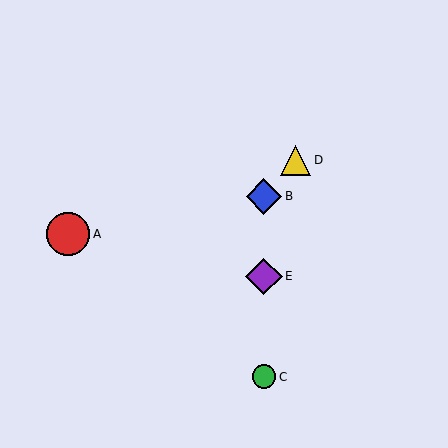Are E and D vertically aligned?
No, E is at x≈264 and D is at x≈296.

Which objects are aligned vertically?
Objects B, C, E are aligned vertically.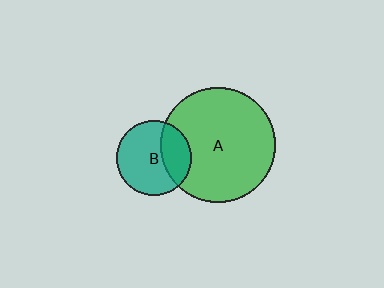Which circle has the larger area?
Circle A (green).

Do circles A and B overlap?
Yes.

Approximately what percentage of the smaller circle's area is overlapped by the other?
Approximately 30%.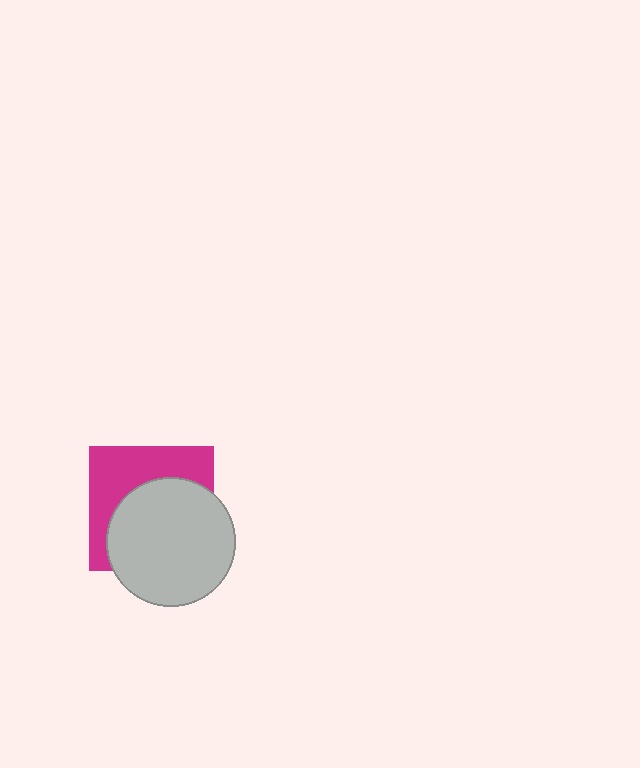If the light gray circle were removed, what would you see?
You would see the complete magenta square.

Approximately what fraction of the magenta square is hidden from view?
Roughly 57% of the magenta square is hidden behind the light gray circle.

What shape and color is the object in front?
The object in front is a light gray circle.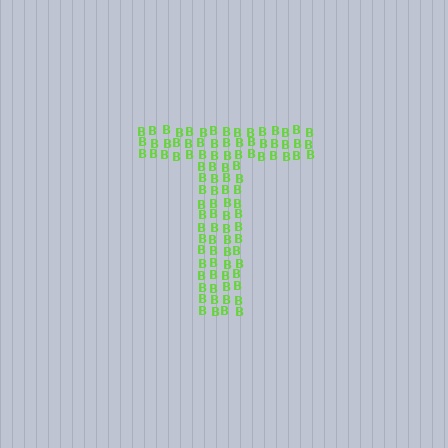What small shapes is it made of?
It is made of small letter B's.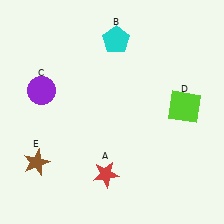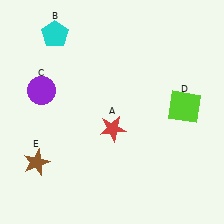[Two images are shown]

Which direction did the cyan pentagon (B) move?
The cyan pentagon (B) moved left.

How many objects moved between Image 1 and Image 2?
2 objects moved between the two images.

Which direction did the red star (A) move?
The red star (A) moved up.